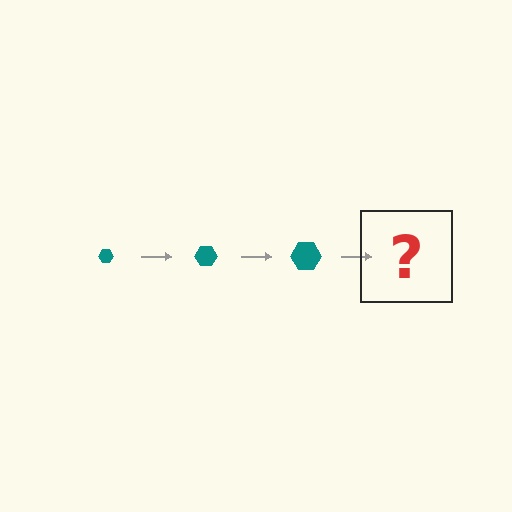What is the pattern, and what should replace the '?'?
The pattern is that the hexagon gets progressively larger each step. The '?' should be a teal hexagon, larger than the previous one.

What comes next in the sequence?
The next element should be a teal hexagon, larger than the previous one.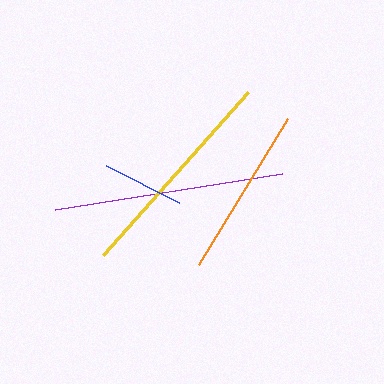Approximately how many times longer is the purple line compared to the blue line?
The purple line is approximately 2.8 times the length of the blue line.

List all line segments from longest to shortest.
From longest to shortest: purple, yellow, orange, blue.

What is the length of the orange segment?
The orange segment is approximately 171 pixels long.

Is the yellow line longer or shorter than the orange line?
The yellow line is longer than the orange line.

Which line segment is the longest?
The purple line is the longest at approximately 230 pixels.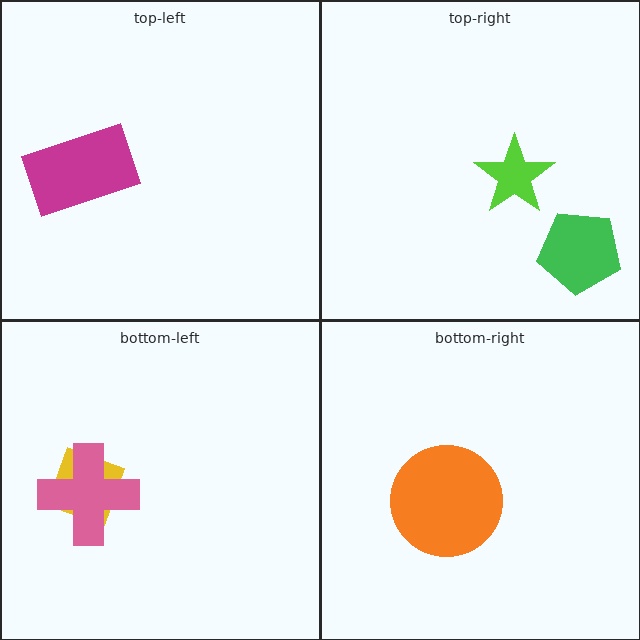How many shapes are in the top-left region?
1.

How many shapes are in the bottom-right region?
1.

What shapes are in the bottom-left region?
The yellow diamond, the pink cross.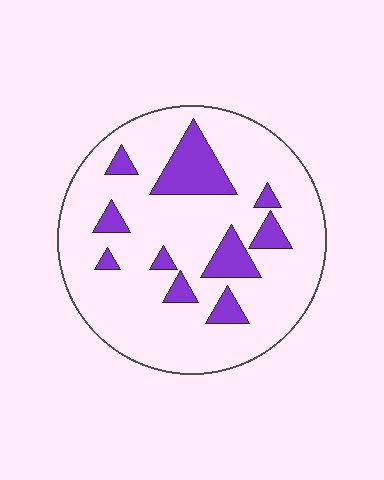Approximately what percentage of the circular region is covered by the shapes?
Approximately 15%.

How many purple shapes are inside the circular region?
10.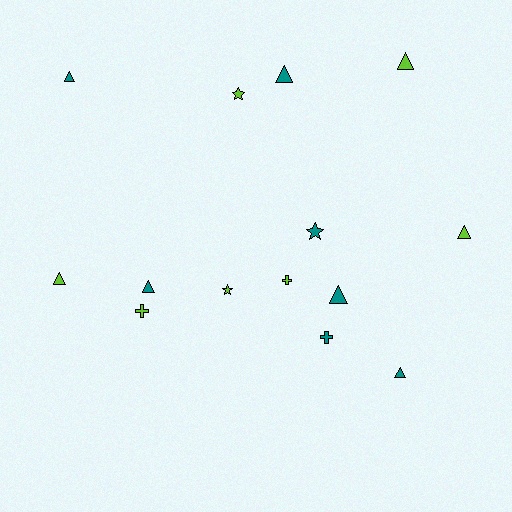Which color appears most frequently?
Teal, with 7 objects.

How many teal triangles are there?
There are 5 teal triangles.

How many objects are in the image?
There are 14 objects.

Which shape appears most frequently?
Triangle, with 8 objects.